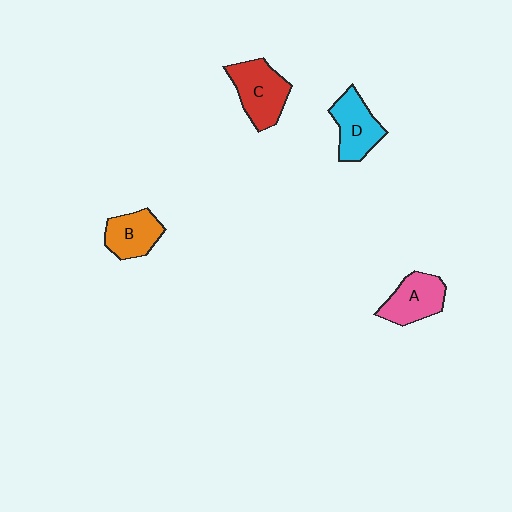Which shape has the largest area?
Shape C (red).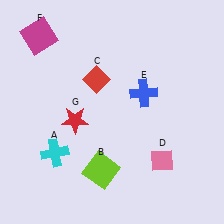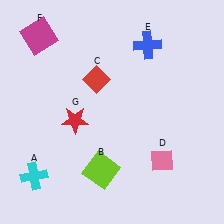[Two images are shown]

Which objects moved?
The objects that moved are: the cyan cross (A), the blue cross (E).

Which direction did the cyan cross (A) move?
The cyan cross (A) moved down.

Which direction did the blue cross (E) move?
The blue cross (E) moved up.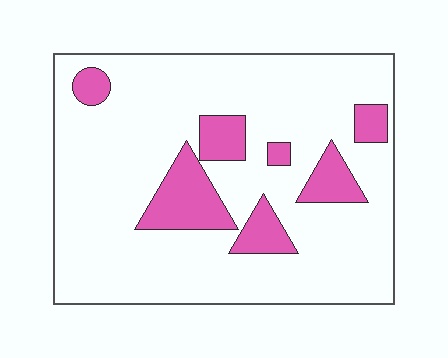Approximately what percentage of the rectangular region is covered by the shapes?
Approximately 15%.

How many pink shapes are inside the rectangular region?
7.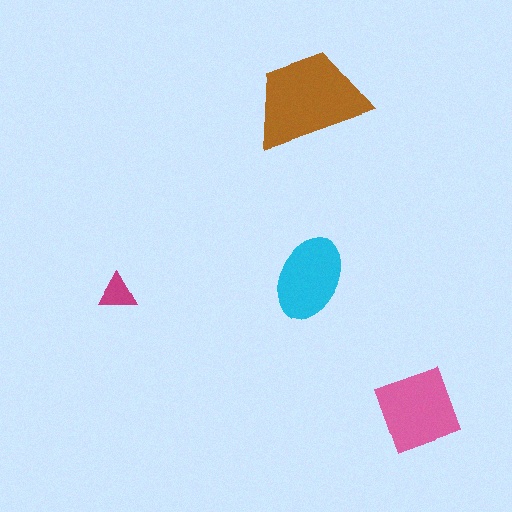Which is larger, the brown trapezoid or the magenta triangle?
The brown trapezoid.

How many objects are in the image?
There are 4 objects in the image.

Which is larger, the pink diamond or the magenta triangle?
The pink diamond.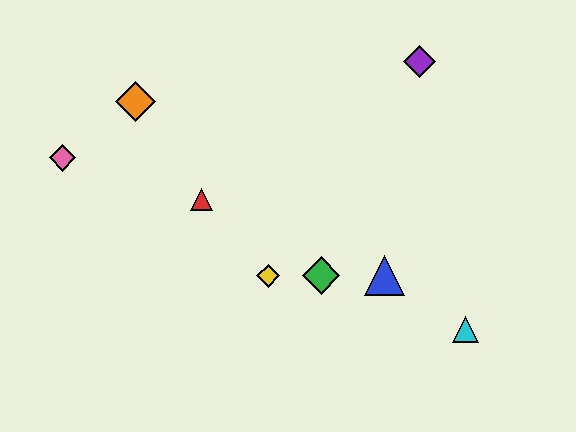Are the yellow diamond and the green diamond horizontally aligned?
Yes, both are at y≈276.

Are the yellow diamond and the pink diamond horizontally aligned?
No, the yellow diamond is at y≈276 and the pink diamond is at y≈158.